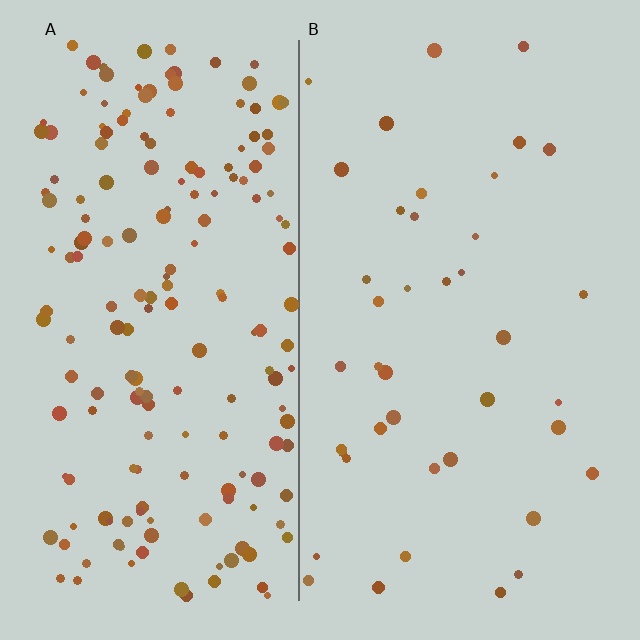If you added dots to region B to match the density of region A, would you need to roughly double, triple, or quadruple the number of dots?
Approximately quadruple.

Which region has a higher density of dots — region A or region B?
A (the left).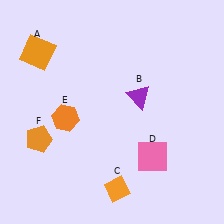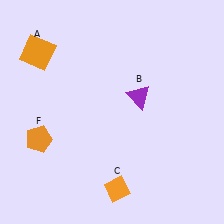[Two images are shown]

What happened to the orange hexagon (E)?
The orange hexagon (E) was removed in Image 2. It was in the bottom-left area of Image 1.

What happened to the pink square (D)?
The pink square (D) was removed in Image 2. It was in the bottom-right area of Image 1.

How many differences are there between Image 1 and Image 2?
There are 2 differences between the two images.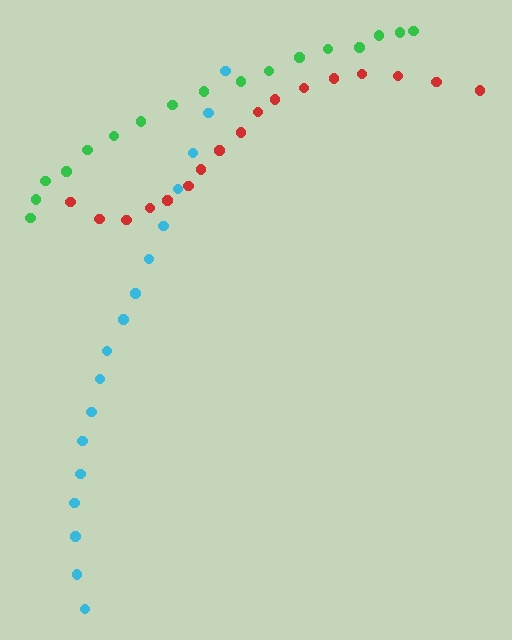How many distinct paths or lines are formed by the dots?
There are 3 distinct paths.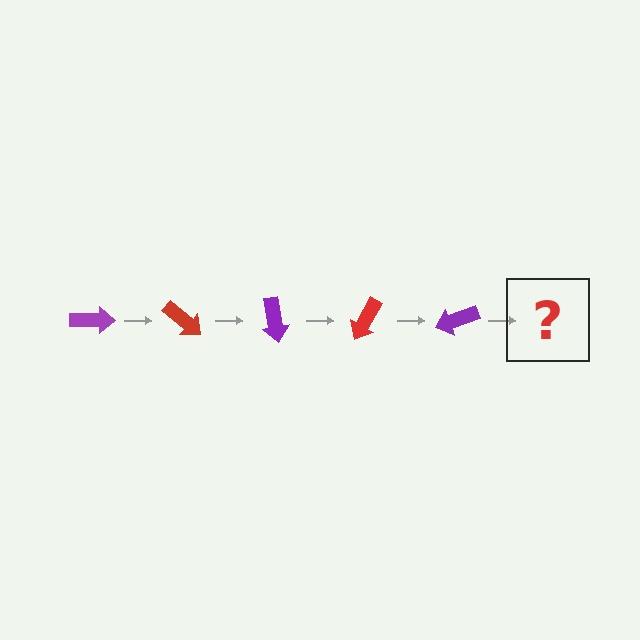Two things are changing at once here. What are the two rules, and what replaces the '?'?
The two rules are that it rotates 40 degrees each step and the color cycles through purple and red. The '?' should be a red arrow, rotated 200 degrees from the start.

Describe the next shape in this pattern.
It should be a red arrow, rotated 200 degrees from the start.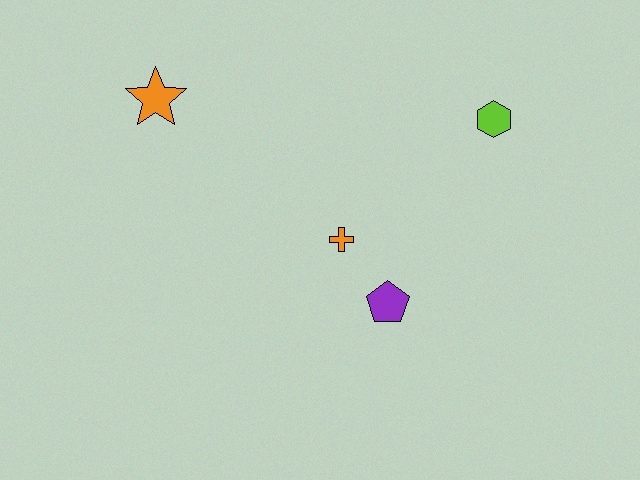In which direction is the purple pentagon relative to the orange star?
The purple pentagon is to the right of the orange star.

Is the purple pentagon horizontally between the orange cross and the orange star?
No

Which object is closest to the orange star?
The orange cross is closest to the orange star.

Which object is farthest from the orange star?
The lime hexagon is farthest from the orange star.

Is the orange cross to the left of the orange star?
No